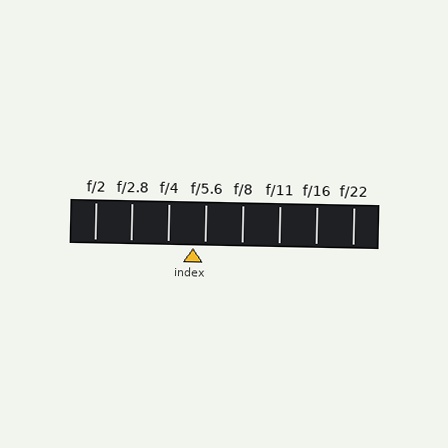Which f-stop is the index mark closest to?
The index mark is closest to f/5.6.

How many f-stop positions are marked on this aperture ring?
There are 8 f-stop positions marked.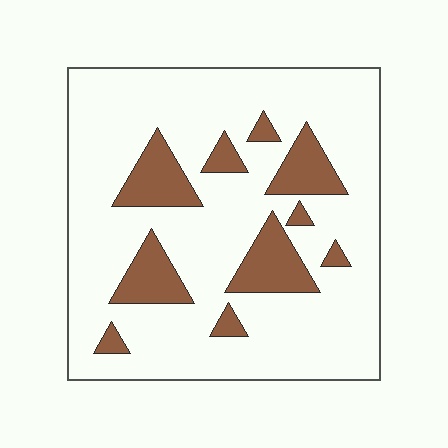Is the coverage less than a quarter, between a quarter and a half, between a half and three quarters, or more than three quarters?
Less than a quarter.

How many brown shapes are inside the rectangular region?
10.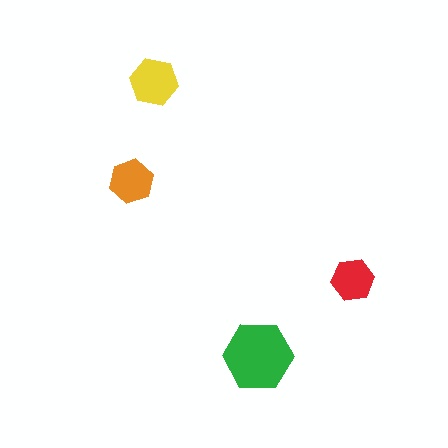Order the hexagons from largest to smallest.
the green one, the yellow one, the orange one, the red one.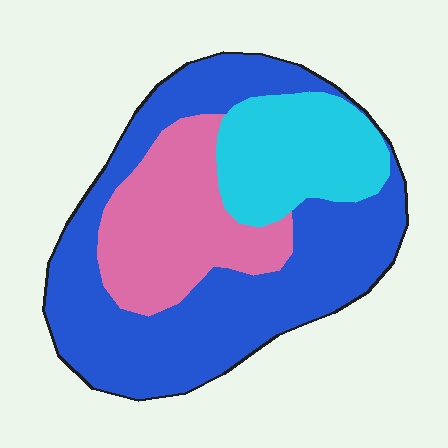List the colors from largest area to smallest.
From largest to smallest: blue, pink, cyan.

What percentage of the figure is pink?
Pink takes up about one quarter (1/4) of the figure.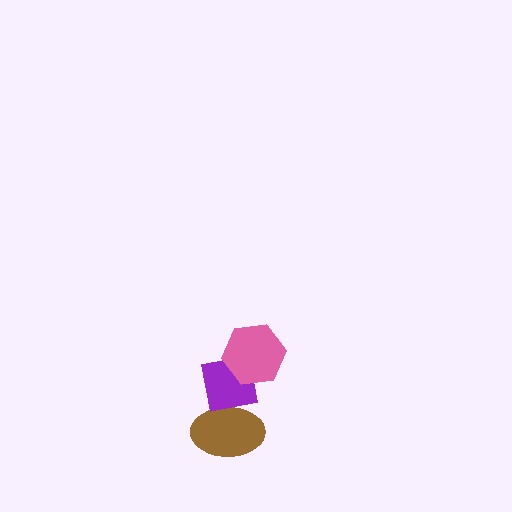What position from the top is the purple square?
The purple square is 2nd from the top.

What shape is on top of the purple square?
The pink hexagon is on top of the purple square.